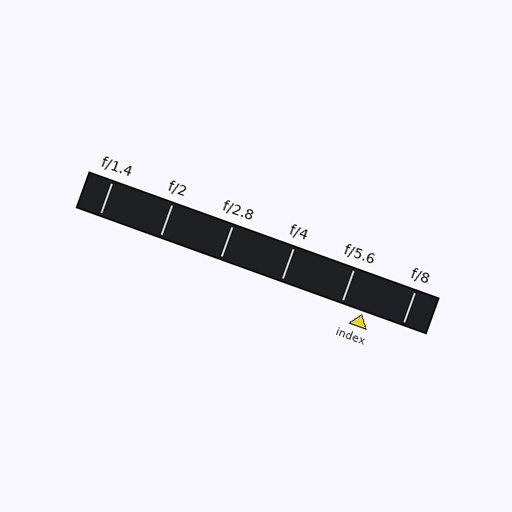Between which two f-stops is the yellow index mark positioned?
The index mark is between f/5.6 and f/8.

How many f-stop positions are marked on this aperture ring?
There are 6 f-stop positions marked.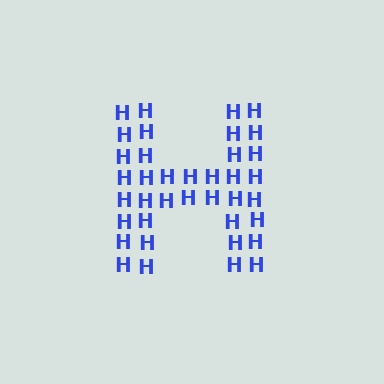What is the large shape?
The large shape is the letter H.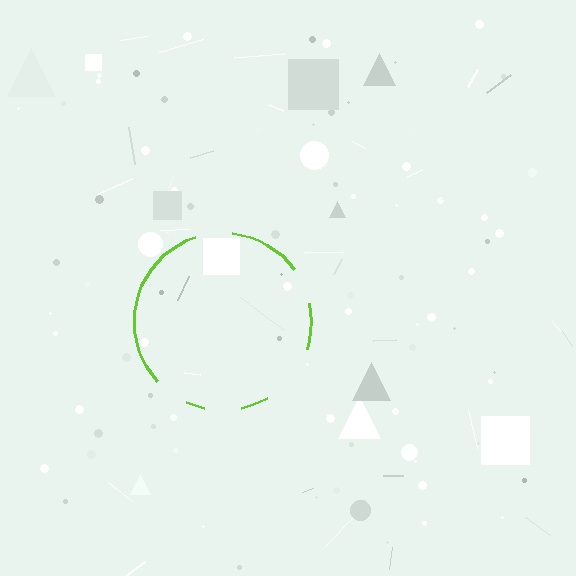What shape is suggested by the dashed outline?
The dashed outline suggests a circle.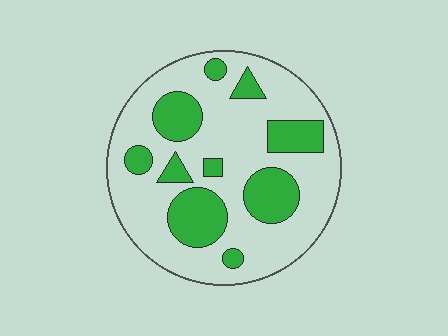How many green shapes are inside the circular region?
10.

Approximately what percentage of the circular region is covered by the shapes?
Approximately 30%.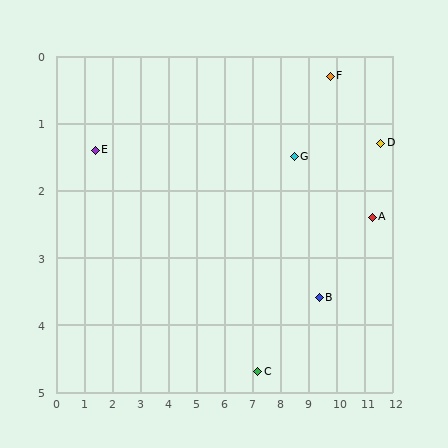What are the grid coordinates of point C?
Point C is at approximately (7.2, 4.7).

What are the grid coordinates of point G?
Point G is at approximately (8.5, 1.5).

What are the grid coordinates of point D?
Point D is at approximately (11.6, 1.3).